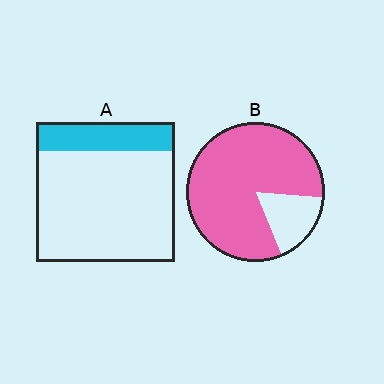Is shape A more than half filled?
No.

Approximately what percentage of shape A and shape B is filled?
A is approximately 20% and B is approximately 85%.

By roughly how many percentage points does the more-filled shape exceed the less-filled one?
By roughly 60 percentage points (B over A).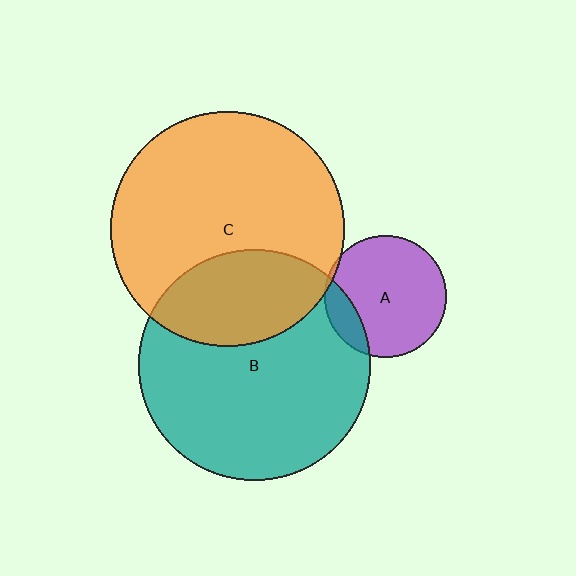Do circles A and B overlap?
Yes.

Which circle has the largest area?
Circle C (orange).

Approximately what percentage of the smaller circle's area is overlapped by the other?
Approximately 15%.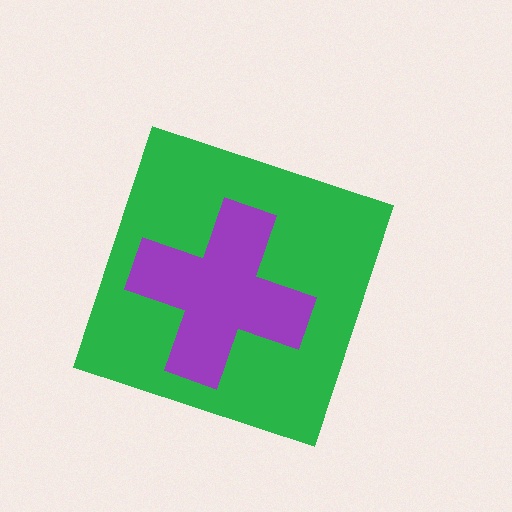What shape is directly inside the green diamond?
The purple cross.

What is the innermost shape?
The purple cross.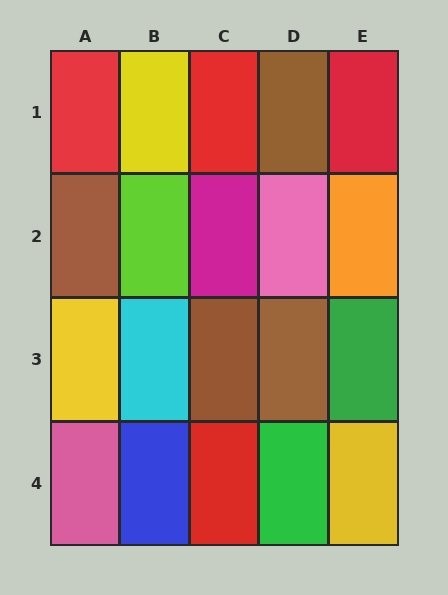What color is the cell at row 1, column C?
Red.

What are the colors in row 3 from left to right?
Yellow, cyan, brown, brown, green.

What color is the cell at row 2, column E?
Orange.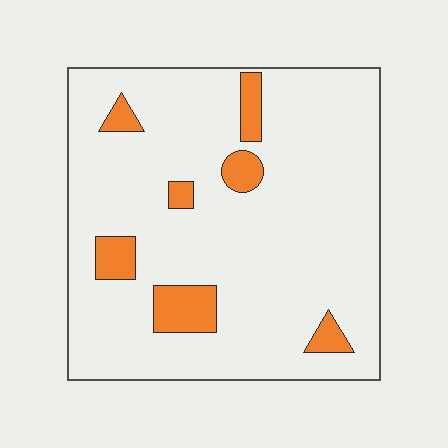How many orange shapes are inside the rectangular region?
7.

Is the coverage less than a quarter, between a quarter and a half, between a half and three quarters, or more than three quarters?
Less than a quarter.